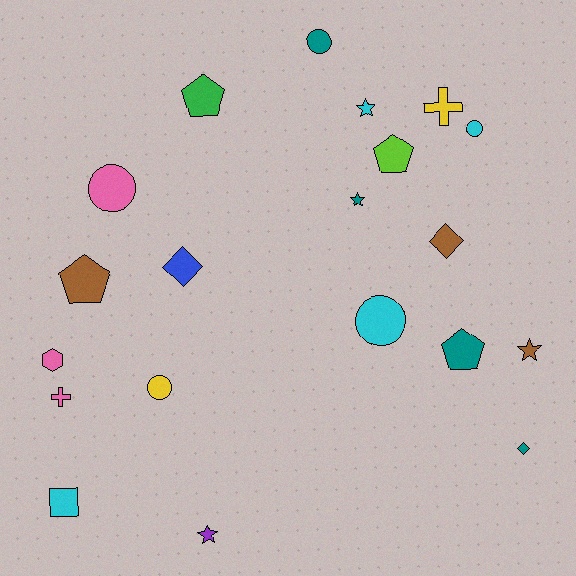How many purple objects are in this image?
There is 1 purple object.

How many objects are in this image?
There are 20 objects.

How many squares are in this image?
There is 1 square.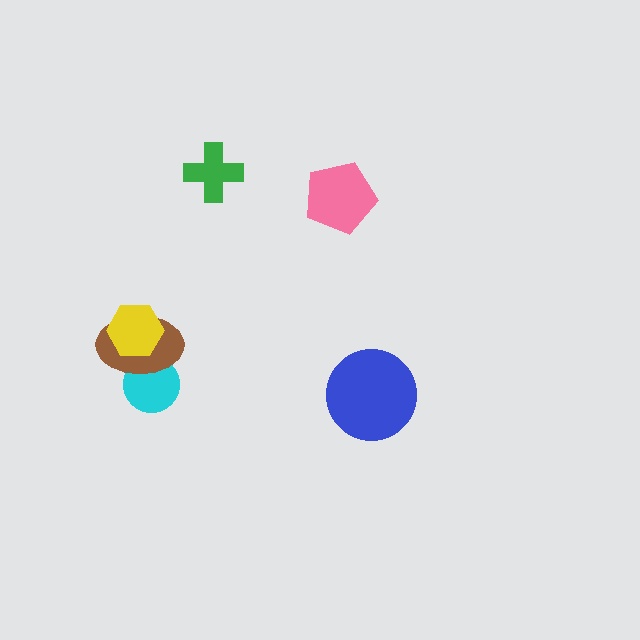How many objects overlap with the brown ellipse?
2 objects overlap with the brown ellipse.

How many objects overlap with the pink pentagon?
0 objects overlap with the pink pentagon.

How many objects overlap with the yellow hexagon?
1 object overlaps with the yellow hexagon.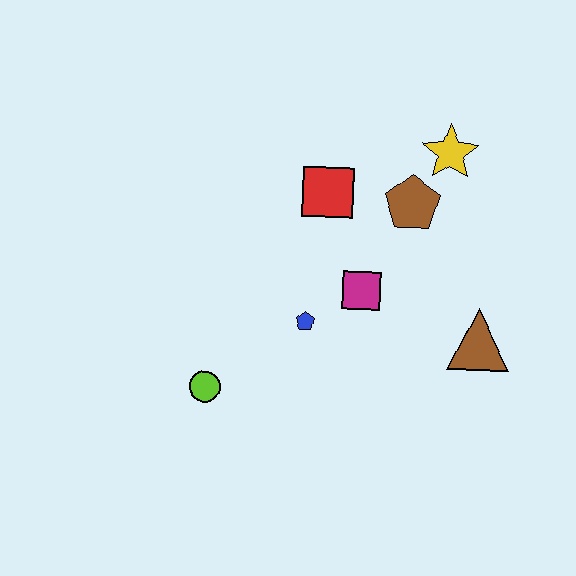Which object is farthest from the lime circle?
The yellow star is farthest from the lime circle.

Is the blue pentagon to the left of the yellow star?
Yes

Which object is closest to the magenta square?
The blue pentagon is closest to the magenta square.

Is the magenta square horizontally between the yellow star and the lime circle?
Yes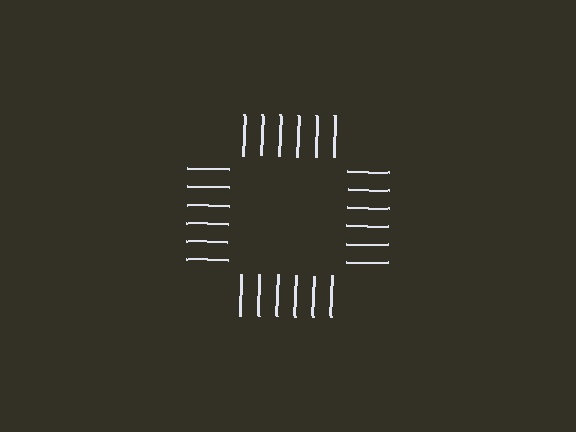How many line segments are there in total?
24 — 6 along each of the 4 edges.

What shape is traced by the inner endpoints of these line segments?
An illusory square — the line segments terminate on its edges but no continuous stroke is drawn.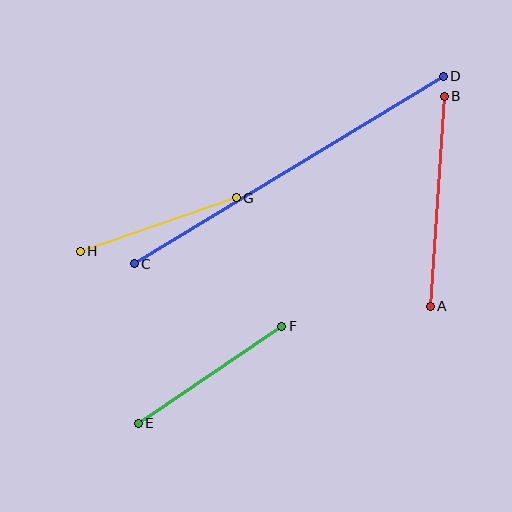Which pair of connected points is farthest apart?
Points C and D are farthest apart.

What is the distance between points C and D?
The distance is approximately 362 pixels.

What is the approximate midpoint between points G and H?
The midpoint is at approximately (158, 224) pixels.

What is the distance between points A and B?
The distance is approximately 211 pixels.